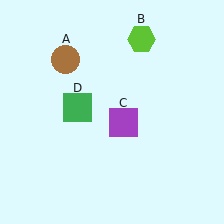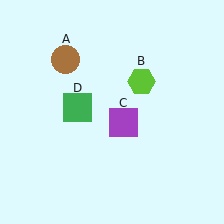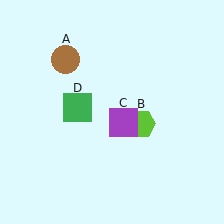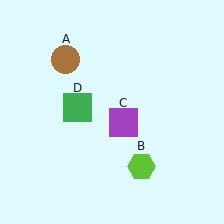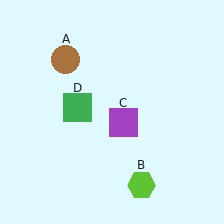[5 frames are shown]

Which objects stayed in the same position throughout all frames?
Brown circle (object A) and purple square (object C) and green square (object D) remained stationary.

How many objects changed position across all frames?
1 object changed position: lime hexagon (object B).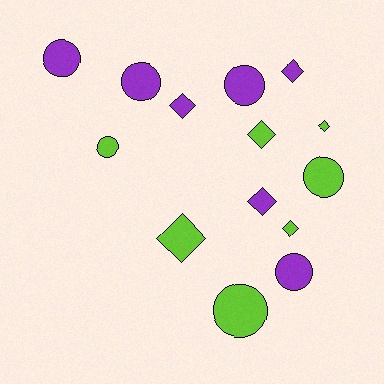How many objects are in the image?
There are 14 objects.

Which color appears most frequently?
Purple, with 7 objects.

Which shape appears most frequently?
Diamond, with 7 objects.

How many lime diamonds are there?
There are 4 lime diamonds.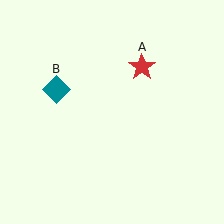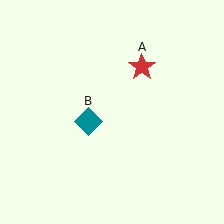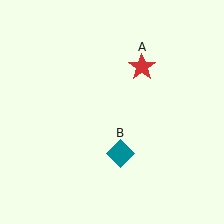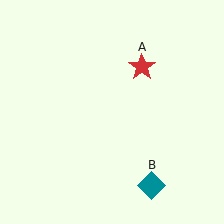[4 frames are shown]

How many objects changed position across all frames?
1 object changed position: teal diamond (object B).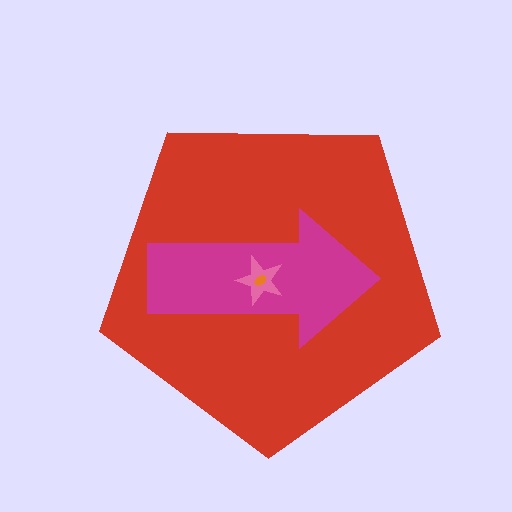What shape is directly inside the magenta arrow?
The pink star.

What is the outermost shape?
The red pentagon.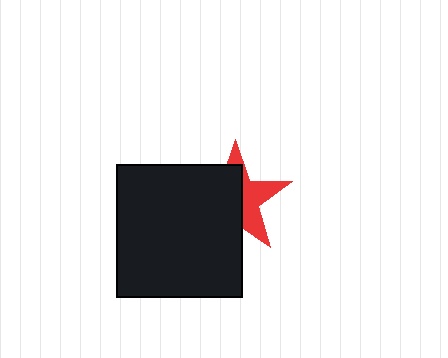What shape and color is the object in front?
The object in front is a black rectangle.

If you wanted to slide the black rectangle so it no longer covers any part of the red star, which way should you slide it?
Slide it left — that is the most direct way to separate the two shapes.